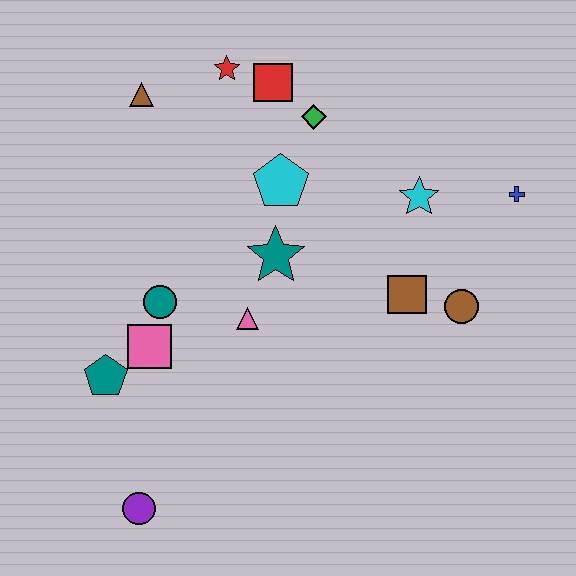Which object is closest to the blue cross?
The cyan star is closest to the blue cross.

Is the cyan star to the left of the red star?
No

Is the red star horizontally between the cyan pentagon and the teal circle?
Yes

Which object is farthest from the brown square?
The purple circle is farthest from the brown square.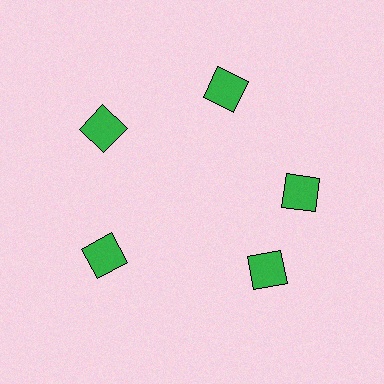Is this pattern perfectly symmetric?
No. The 5 green diamonds are arranged in a ring, but one element near the 5 o'clock position is rotated out of alignment along the ring, breaking the 5-fold rotational symmetry.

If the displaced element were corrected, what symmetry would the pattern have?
It would have 5-fold rotational symmetry — the pattern would map onto itself every 72 degrees.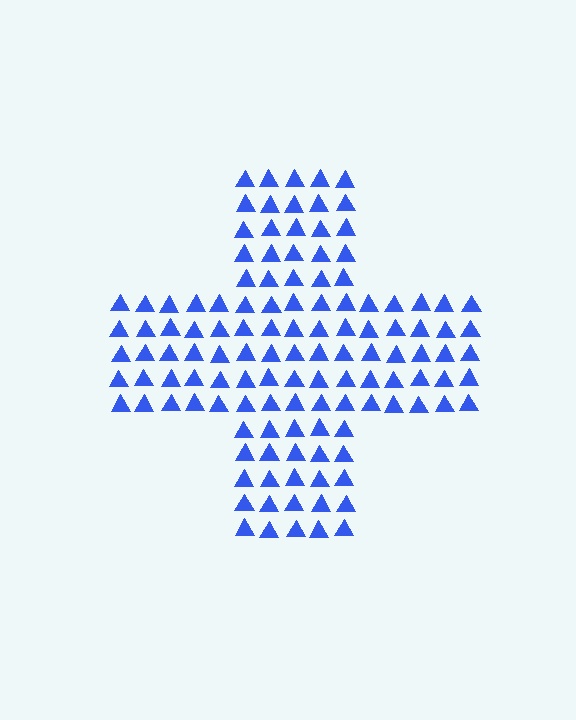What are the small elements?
The small elements are triangles.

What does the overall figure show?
The overall figure shows a cross.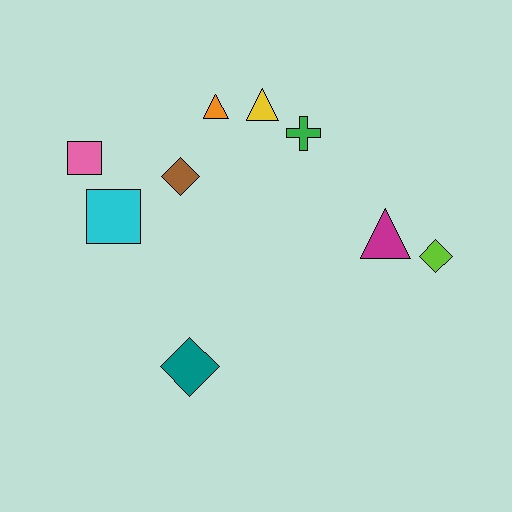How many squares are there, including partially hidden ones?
There are 2 squares.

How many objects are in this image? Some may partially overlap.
There are 9 objects.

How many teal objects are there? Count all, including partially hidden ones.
There is 1 teal object.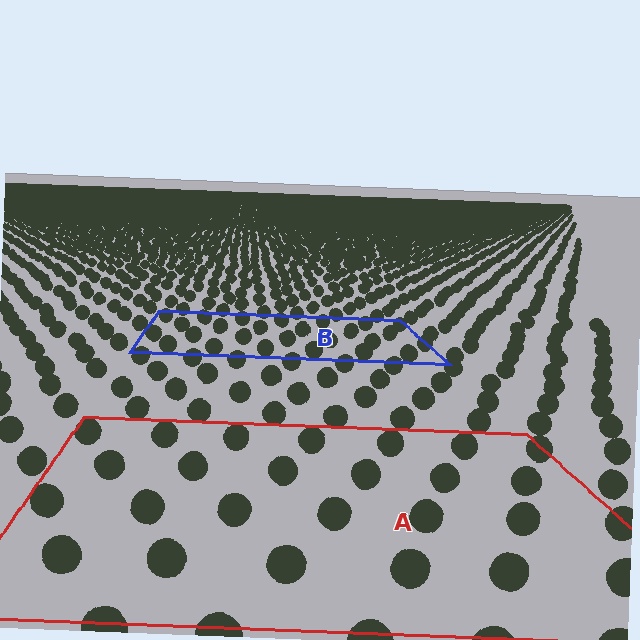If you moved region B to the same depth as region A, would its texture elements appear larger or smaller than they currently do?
They would appear larger. At a closer depth, the same texture elements are projected at a bigger on-screen size.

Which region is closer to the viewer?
Region A is closer. The texture elements there are larger and more spread out.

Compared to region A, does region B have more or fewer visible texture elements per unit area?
Region B has more texture elements per unit area — they are packed more densely because it is farther away.